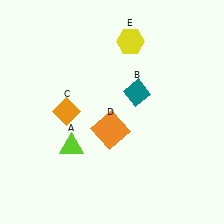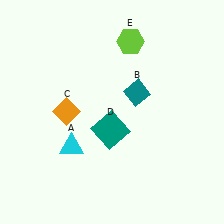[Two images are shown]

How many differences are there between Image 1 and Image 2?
There are 3 differences between the two images.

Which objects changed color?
A changed from lime to cyan. D changed from orange to teal. E changed from yellow to lime.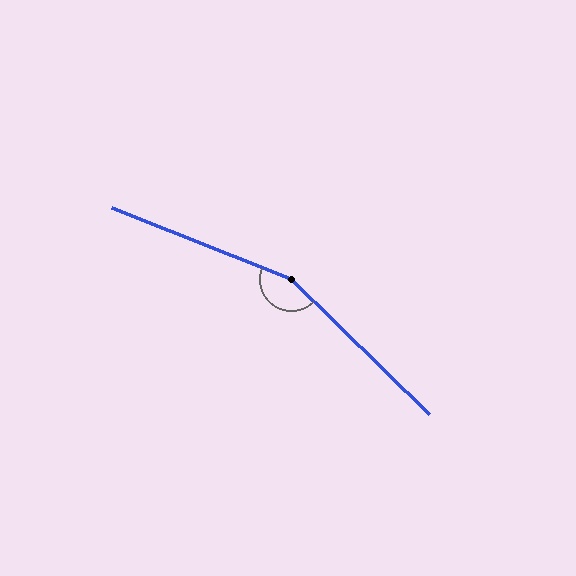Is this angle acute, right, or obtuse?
It is obtuse.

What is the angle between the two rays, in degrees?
Approximately 157 degrees.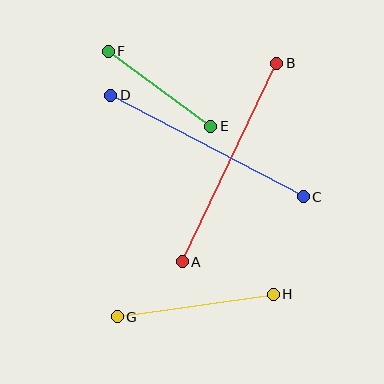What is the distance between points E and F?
The distance is approximately 127 pixels.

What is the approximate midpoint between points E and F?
The midpoint is at approximately (160, 89) pixels.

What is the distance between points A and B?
The distance is approximately 220 pixels.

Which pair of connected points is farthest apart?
Points A and B are farthest apart.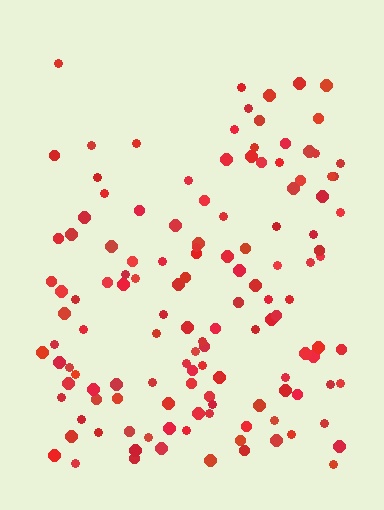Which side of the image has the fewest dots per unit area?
The top.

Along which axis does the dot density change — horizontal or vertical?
Vertical.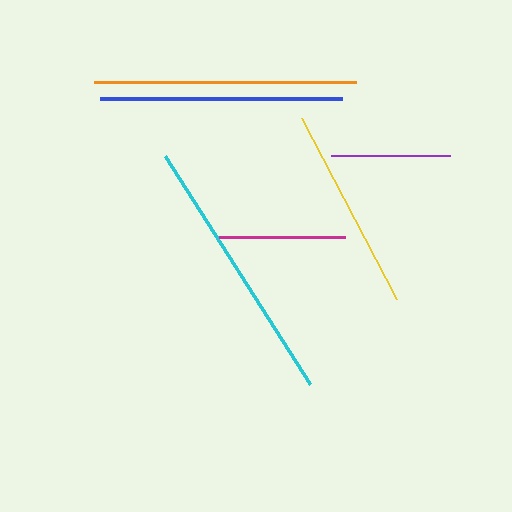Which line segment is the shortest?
The purple line is the shortest at approximately 119 pixels.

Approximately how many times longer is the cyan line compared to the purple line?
The cyan line is approximately 2.3 times the length of the purple line.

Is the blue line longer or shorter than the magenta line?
The blue line is longer than the magenta line.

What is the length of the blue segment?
The blue segment is approximately 243 pixels long.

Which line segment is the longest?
The cyan line is the longest at approximately 270 pixels.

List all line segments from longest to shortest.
From longest to shortest: cyan, orange, blue, yellow, magenta, purple.